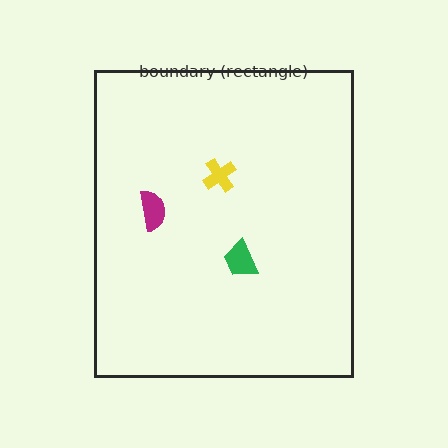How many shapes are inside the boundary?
3 inside, 0 outside.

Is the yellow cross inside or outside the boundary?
Inside.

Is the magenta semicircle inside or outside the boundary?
Inside.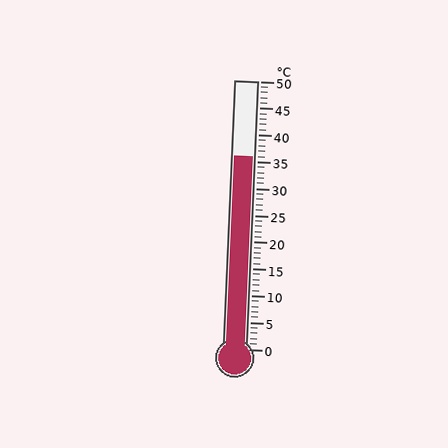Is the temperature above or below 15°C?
The temperature is above 15°C.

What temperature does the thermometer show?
The thermometer shows approximately 36°C.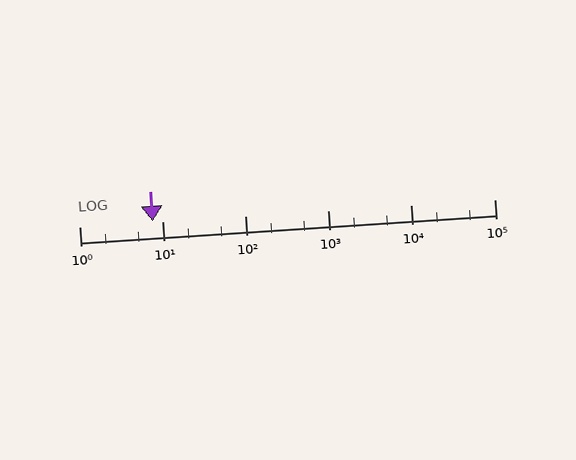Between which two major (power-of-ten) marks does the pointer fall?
The pointer is between 1 and 10.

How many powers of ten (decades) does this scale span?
The scale spans 5 decades, from 1 to 100000.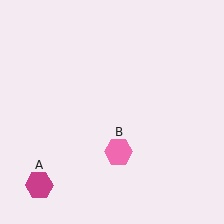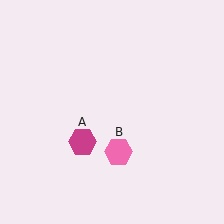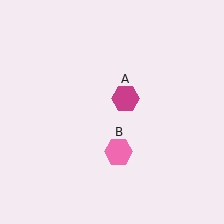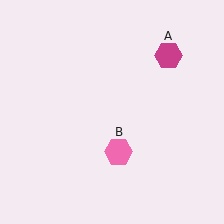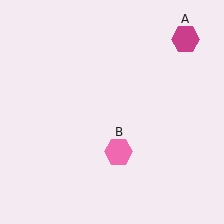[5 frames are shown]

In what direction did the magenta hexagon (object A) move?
The magenta hexagon (object A) moved up and to the right.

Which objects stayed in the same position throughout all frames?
Pink hexagon (object B) remained stationary.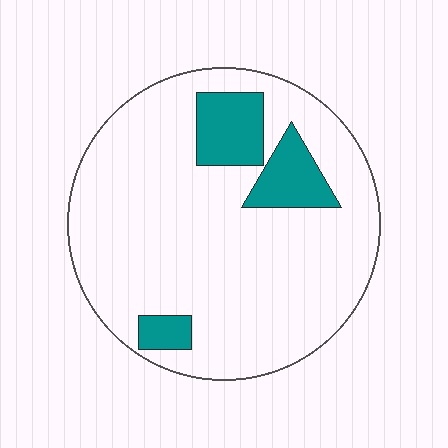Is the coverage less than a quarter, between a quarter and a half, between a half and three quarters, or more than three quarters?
Less than a quarter.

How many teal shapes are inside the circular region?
3.